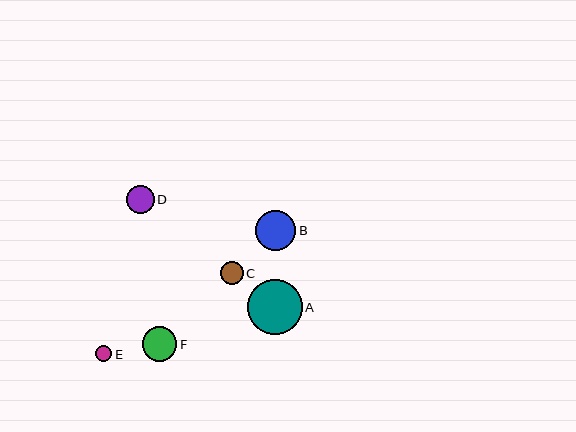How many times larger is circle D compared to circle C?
Circle D is approximately 1.2 times the size of circle C.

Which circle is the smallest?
Circle E is the smallest with a size of approximately 16 pixels.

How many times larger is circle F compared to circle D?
Circle F is approximately 1.3 times the size of circle D.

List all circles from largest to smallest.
From largest to smallest: A, B, F, D, C, E.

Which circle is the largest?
Circle A is the largest with a size of approximately 55 pixels.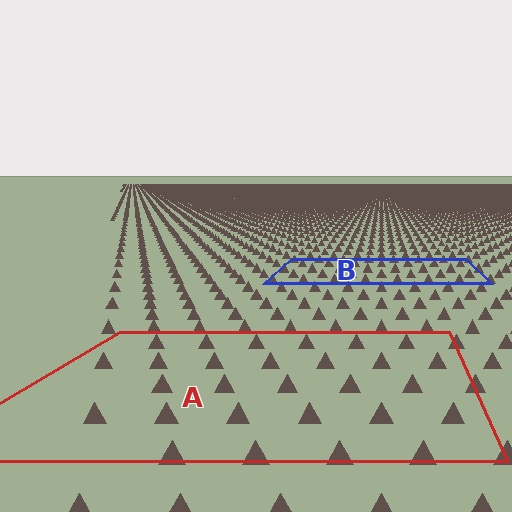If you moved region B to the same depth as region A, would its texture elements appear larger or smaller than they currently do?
They would appear larger. At a closer depth, the same texture elements are projected at a bigger on-screen size.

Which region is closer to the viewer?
Region A is closer. The texture elements there are larger and more spread out.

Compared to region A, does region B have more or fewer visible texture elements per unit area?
Region B has more texture elements per unit area — they are packed more densely because it is farther away.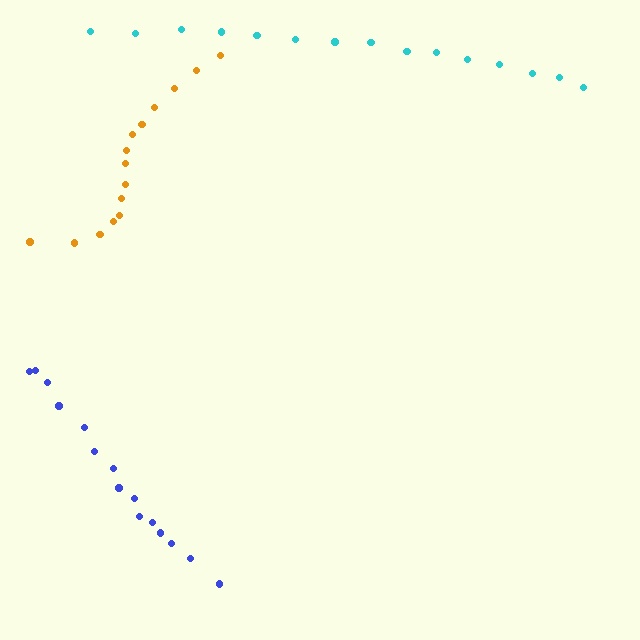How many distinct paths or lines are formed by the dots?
There are 3 distinct paths.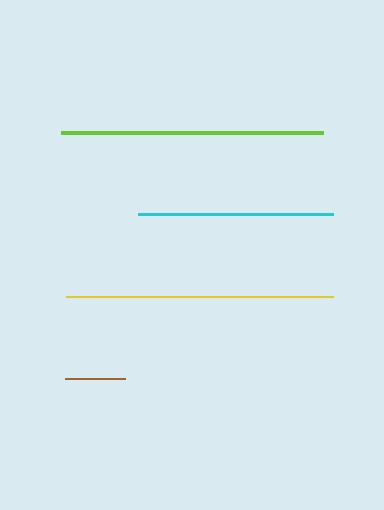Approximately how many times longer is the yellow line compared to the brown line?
The yellow line is approximately 4.4 times the length of the brown line.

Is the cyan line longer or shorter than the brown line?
The cyan line is longer than the brown line.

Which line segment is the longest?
The yellow line is the longest at approximately 267 pixels.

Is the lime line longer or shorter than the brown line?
The lime line is longer than the brown line.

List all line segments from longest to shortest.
From longest to shortest: yellow, lime, cyan, brown.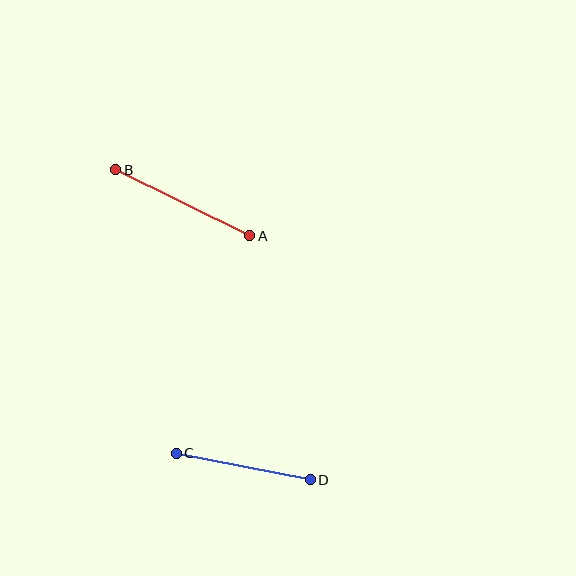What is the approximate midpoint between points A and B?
The midpoint is at approximately (183, 203) pixels.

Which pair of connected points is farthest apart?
Points A and B are farthest apart.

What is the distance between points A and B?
The distance is approximately 150 pixels.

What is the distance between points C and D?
The distance is approximately 137 pixels.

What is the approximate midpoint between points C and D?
The midpoint is at approximately (243, 466) pixels.